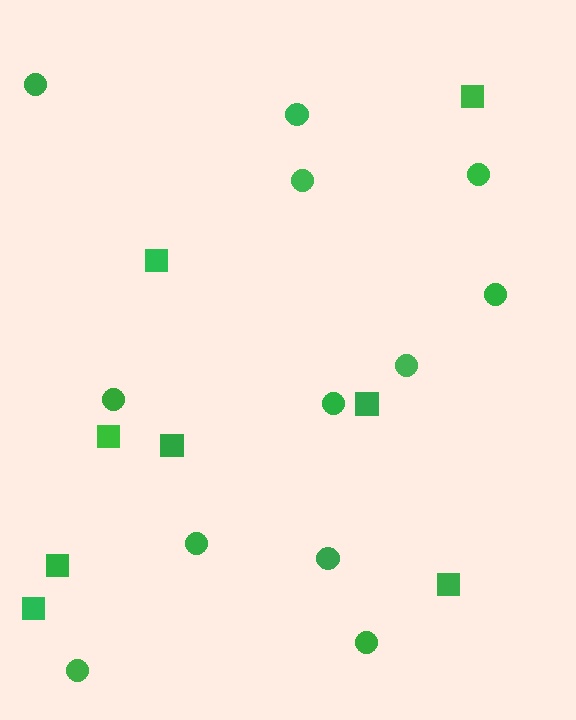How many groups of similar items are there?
There are 2 groups: one group of squares (8) and one group of circles (12).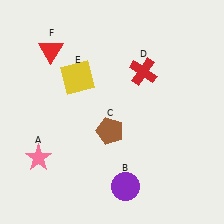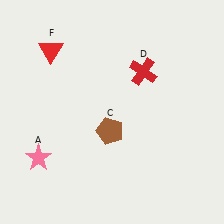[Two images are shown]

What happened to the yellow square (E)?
The yellow square (E) was removed in Image 2. It was in the top-left area of Image 1.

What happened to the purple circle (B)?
The purple circle (B) was removed in Image 2. It was in the bottom-right area of Image 1.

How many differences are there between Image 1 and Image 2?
There are 2 differences between the two images.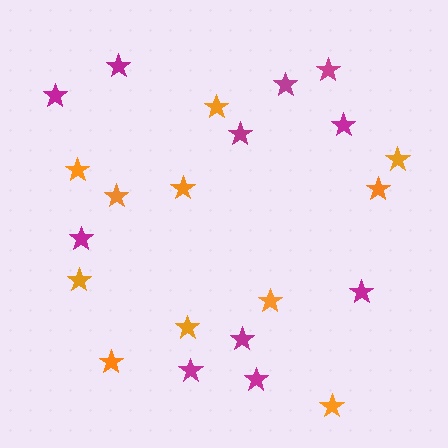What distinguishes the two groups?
There are 2 groups: one group of magenta stars (11) and one group of orange stars (11).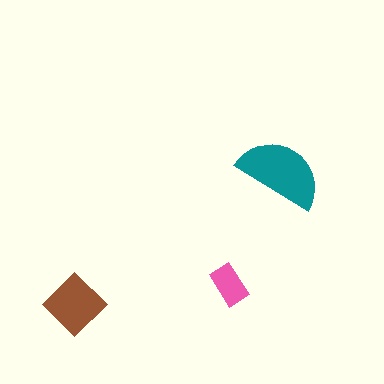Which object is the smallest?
The pink rectangle.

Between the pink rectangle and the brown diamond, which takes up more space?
The brown diamond.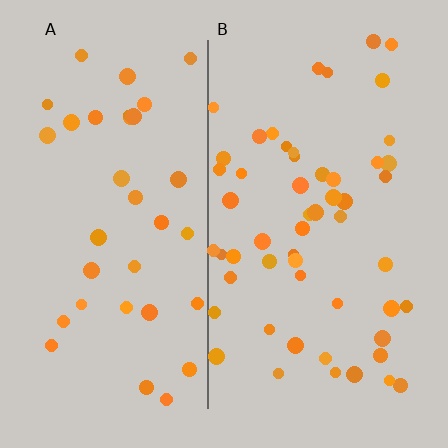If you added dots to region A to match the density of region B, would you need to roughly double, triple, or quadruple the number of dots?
Approximately double.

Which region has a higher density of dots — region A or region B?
B (the right).